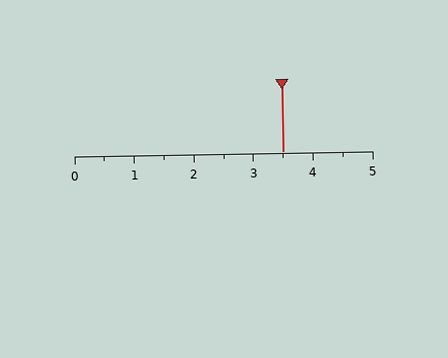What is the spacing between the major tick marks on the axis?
The major ticks are spaced 1 apart.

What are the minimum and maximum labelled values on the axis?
The axis runs from 0 to 5.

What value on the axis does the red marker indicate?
The marker indicates approximately 3.5.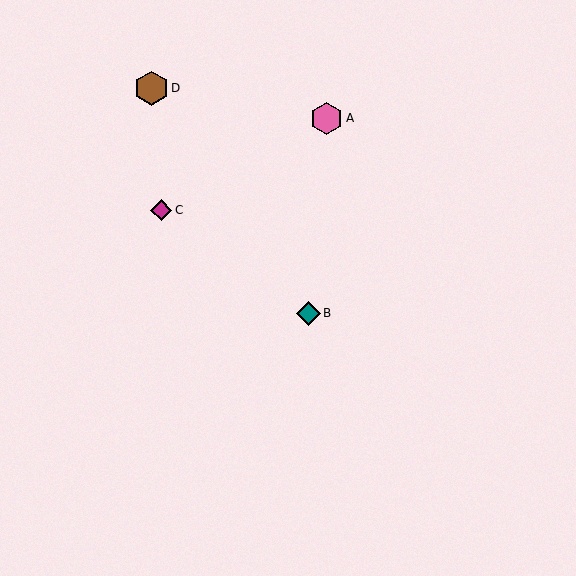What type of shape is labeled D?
Shape D is a brown hexagon.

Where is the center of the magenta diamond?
The center of the magenta diamond is at (161, 210).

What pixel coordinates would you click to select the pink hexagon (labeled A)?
Click at (327, 118) to select the pink hexagon A.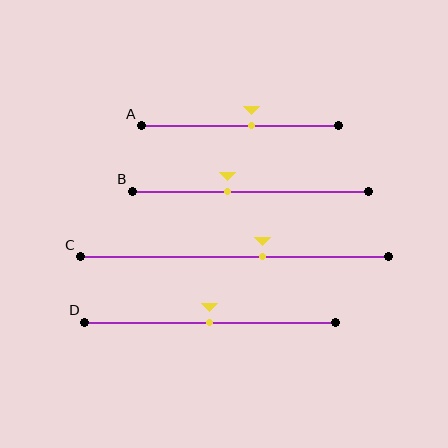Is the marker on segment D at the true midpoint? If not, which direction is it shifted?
Yes, the marker on segment D is at the true midpoint.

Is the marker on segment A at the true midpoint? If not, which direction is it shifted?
No, the marker on segment A is shifted to the right by about 6% of the segment length.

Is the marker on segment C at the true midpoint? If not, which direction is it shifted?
No, the marker on segment C is shifted to the right by about 9% of the segment length.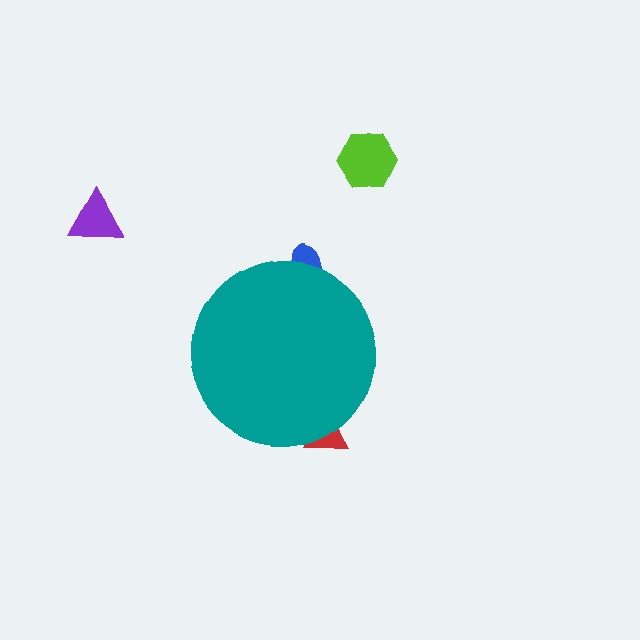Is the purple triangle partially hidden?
No, the purple triangle is fully visible.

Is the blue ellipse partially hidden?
Yes, the blue ellipse is partially hidden behind the teal circle.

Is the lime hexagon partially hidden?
No, the lime hexagon is fully visible.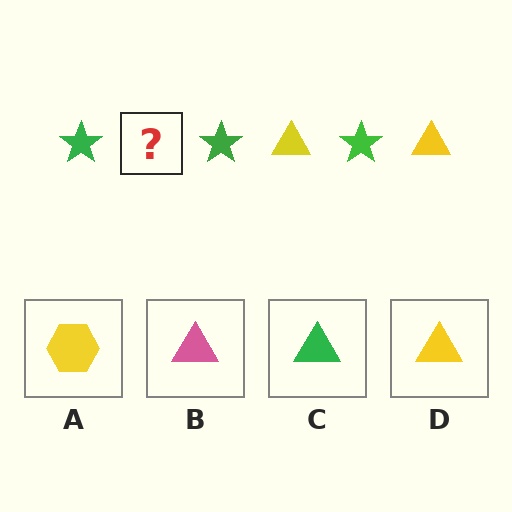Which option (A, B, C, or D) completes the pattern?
D.